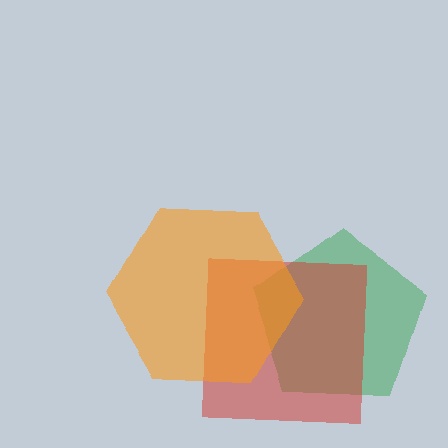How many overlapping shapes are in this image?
There are 3 overlapping shapes in the image.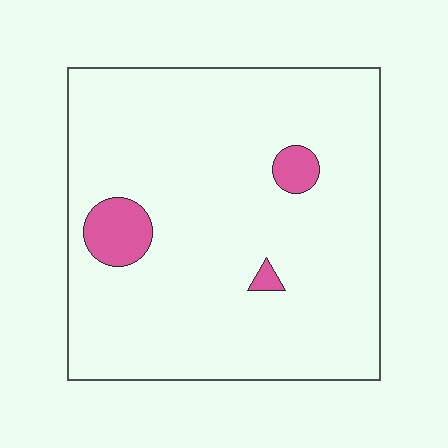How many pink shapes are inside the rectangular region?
3.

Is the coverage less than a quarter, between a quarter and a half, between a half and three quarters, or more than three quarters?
Less than a quarter.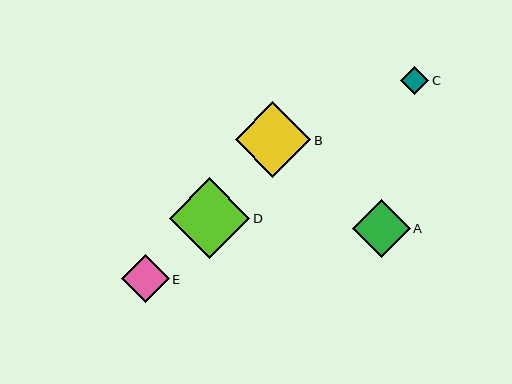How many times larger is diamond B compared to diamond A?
Diamond B is approximately 1.3 times the size of diamond A.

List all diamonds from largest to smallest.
From largest to smallest: D, B, A, E, C.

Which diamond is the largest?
Diamond D is the largest with a size of approximately 81 pixels.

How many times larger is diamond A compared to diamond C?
Diamond A is approximately 2.1 times the size of diamond C.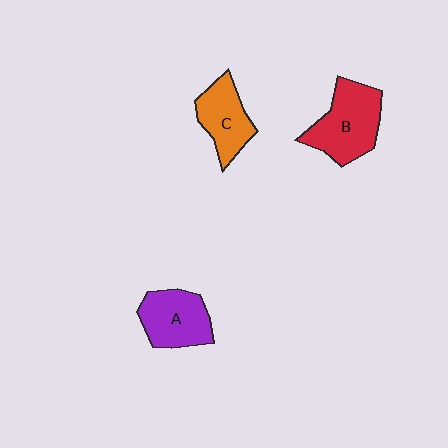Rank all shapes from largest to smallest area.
From largest to smallest: B (red), A (purple), C (orange).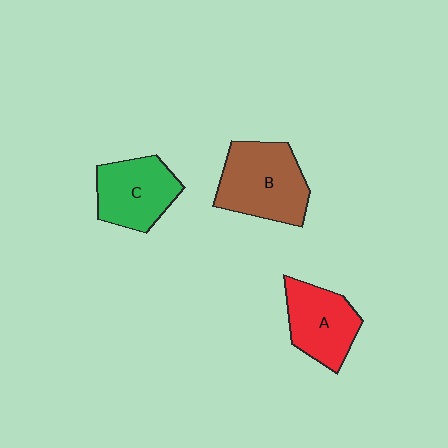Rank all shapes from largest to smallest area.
From largest to smallest: B (brown), C (green), A (red).